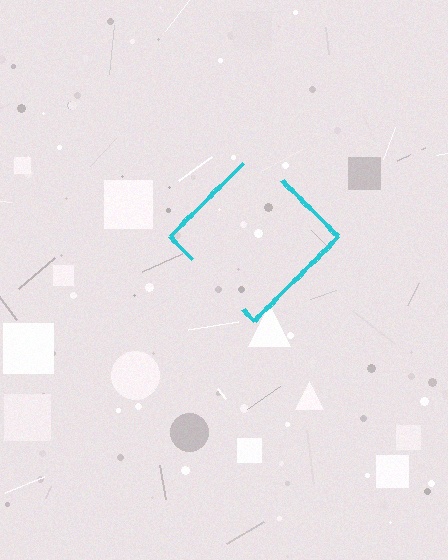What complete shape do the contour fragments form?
The contour fragments form a diamond.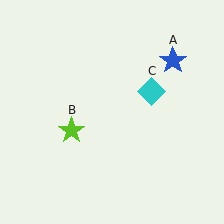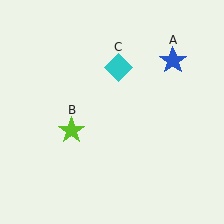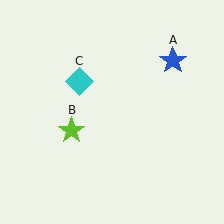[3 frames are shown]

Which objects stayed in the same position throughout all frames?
Blue star (object A) and lime star (object B) remained stationary.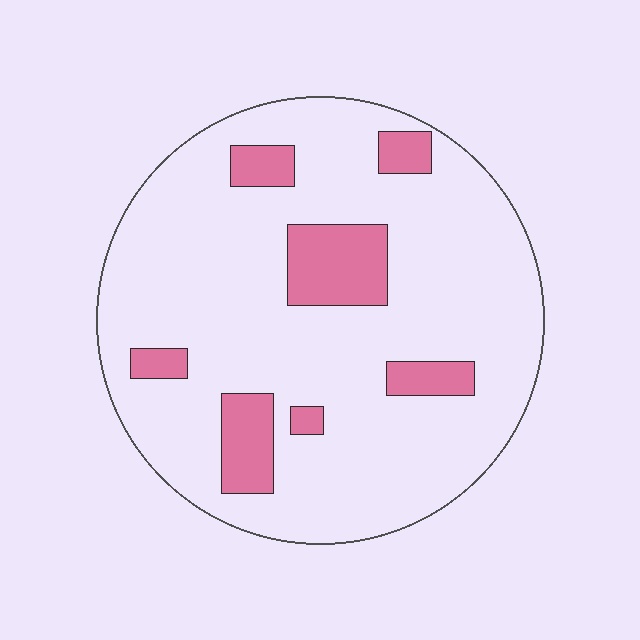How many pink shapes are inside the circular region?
7.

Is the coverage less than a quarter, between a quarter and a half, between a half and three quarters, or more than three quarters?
Less than a quarter.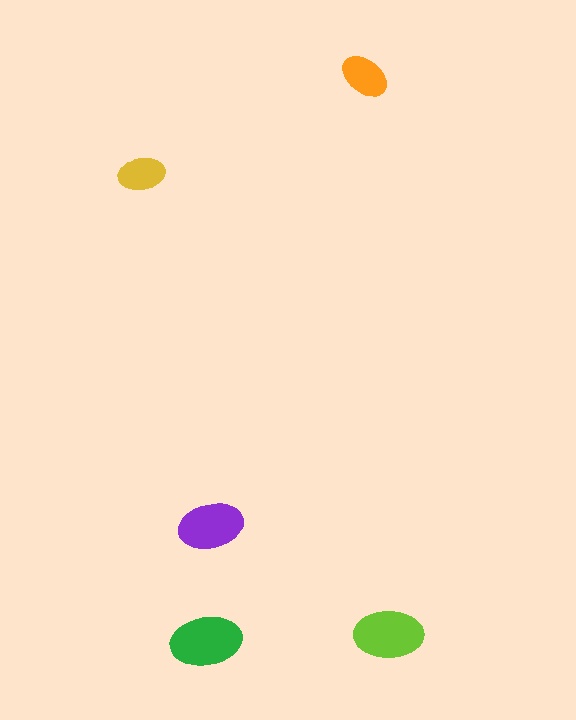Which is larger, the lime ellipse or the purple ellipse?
The lime one.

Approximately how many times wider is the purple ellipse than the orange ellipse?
About 1.5 times wider.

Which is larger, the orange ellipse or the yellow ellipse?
The orange one.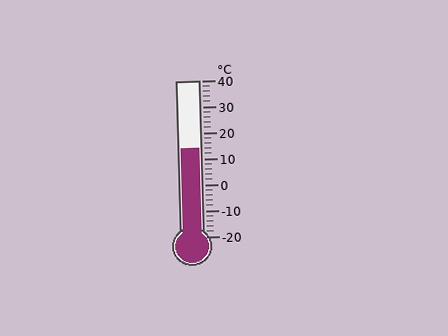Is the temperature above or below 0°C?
The temperature is above 0°C.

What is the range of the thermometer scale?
The thermometer scale ranges from -20°C to 40°C.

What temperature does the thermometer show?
The thermometer shows approximately 14°C.